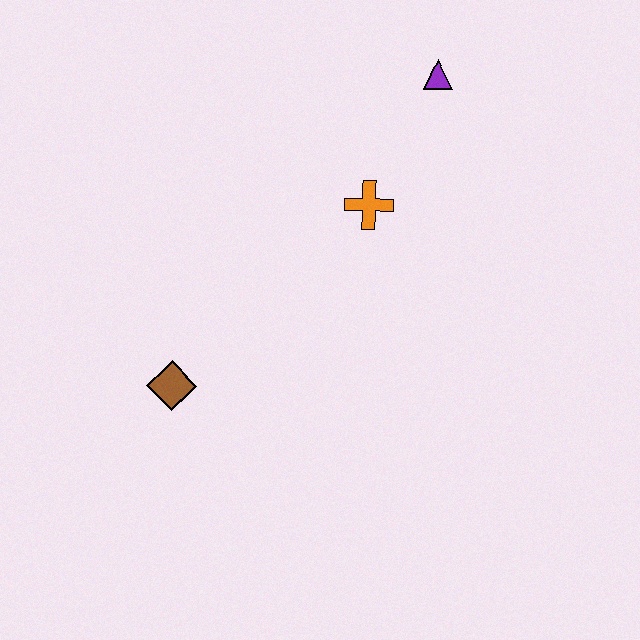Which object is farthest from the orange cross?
The brown diamond is farthest from the orange cross.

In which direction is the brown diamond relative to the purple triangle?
The brown diamond is below the purple triangle.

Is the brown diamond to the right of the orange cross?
No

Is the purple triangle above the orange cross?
Yes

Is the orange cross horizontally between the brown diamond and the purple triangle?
Yes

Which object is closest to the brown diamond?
The orange cross is closest to the brown diamond.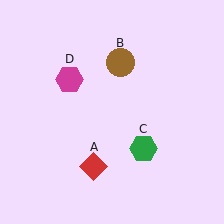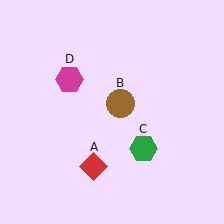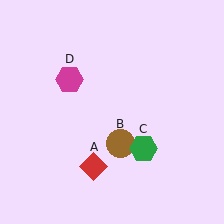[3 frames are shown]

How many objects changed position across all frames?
1 object changed position: brown circle (object B).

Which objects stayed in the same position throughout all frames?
Red diamond (object A) and green hexagon (object C) and magenta hexagon (object D) remained stationary.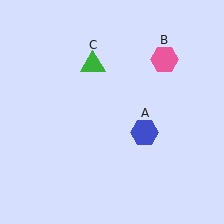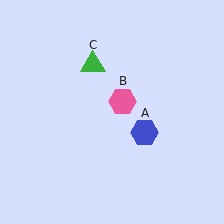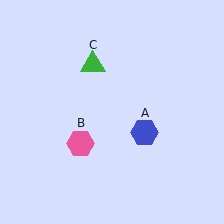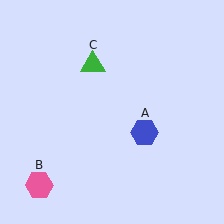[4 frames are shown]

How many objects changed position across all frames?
1 object changed position: pink hexagon (object B).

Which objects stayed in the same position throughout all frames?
Blue hexagon (object A) and green triangle (object C) remained stationary.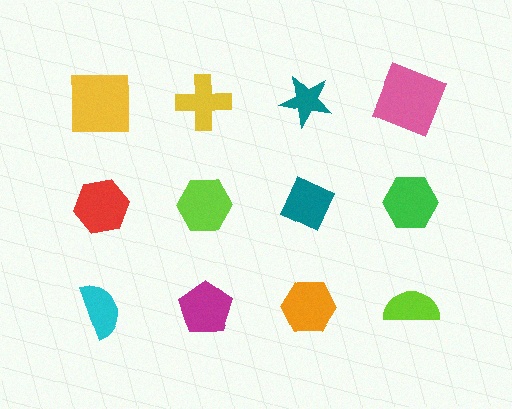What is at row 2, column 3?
A teal diamond.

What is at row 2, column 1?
A red hexagon.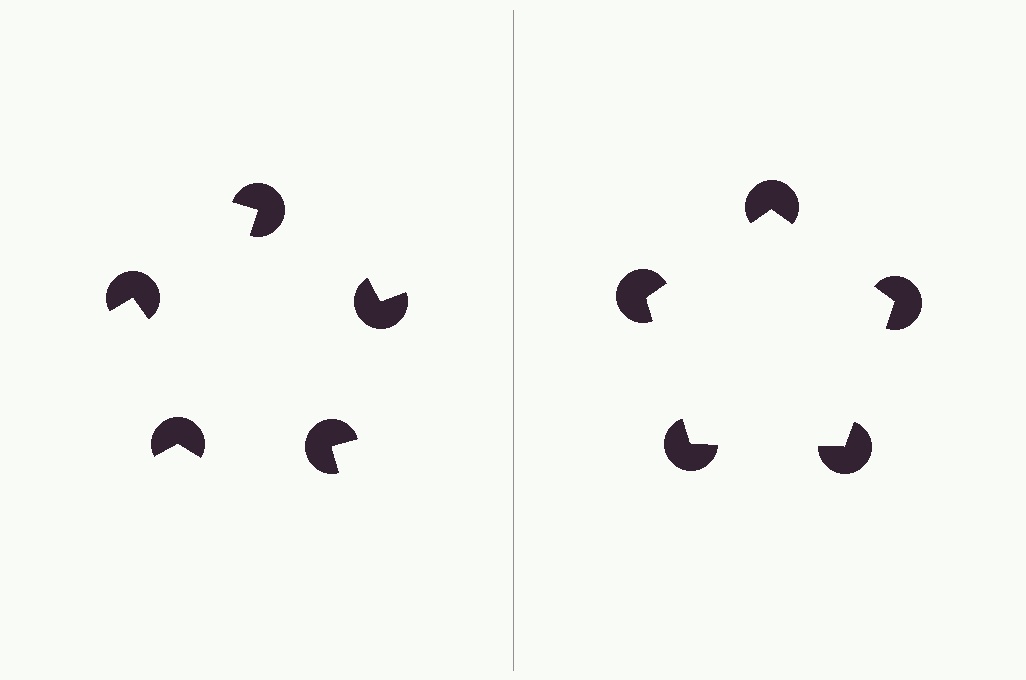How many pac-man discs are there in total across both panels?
10 — 5 on each side.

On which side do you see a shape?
An illusory pentagon appears on the right side. On the left side the wedge cuts are rotated, so no coherent shape forms.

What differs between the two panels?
The pac-man discs are positioned identically on both sides; only the wedge orientations differ. On the right they align to a pentagon; on the left they are misaligned.